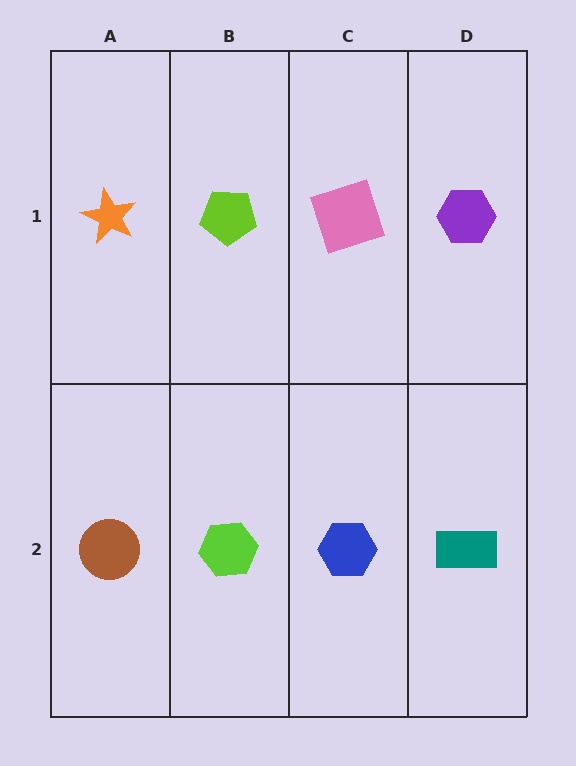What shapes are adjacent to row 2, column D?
A purple hexagon (row 1, column D), a blue hexagon (row 2, column C).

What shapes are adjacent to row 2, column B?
A lime pentagon (row 1, column B), a brown circle (row 2, column A), a blue hexagon (row 2, column C).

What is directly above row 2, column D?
A purple hexagon.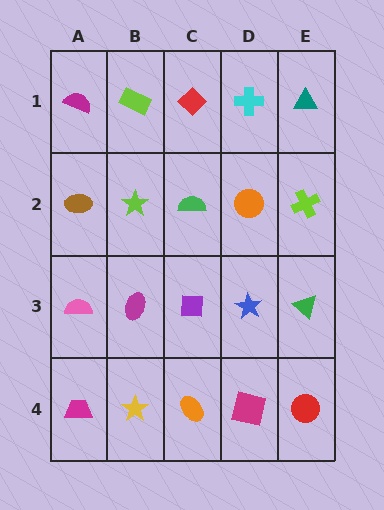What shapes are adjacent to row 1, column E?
A lime cross (row 2, column E), a cyan cross (row 1, column D).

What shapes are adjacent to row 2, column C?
A red diamond (row 1, column C), a purple square (row 3, column C), a lime star (row 2, column B), an orange circle (row 2, column D).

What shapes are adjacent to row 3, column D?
An orange circle (row 2, column D), a magenta square (row 4, column D), a purple square (row 3, column C), a green triangle (row 3, column E).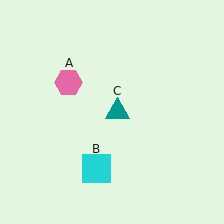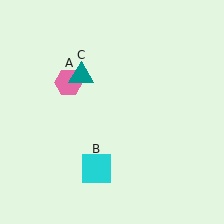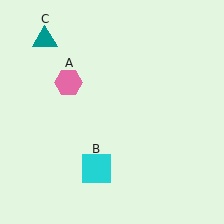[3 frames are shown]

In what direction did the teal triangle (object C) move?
The teal triangle (object C) moved up and to the left.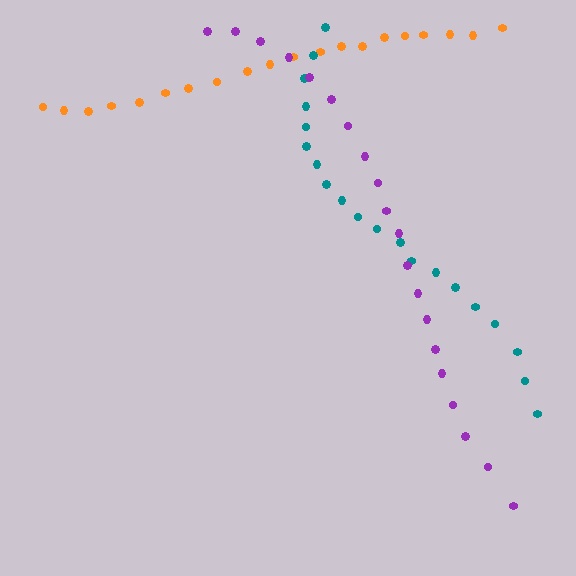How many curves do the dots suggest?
There are 3 distinct paths.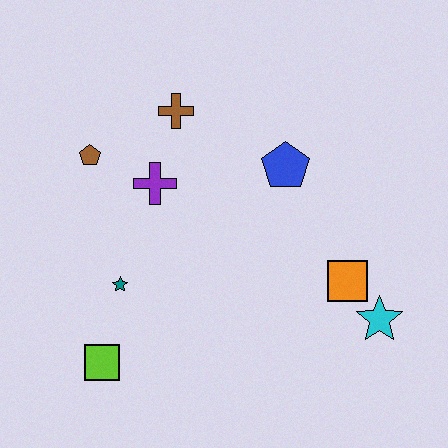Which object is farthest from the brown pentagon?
The cyan star is farthest from the brown pentagon.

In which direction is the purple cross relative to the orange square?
The purple cross is to the left of the orange square.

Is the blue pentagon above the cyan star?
Yes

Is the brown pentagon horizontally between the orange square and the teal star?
No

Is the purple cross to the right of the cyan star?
No